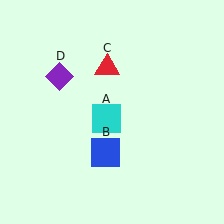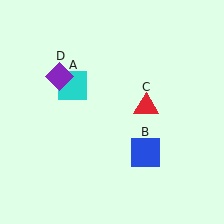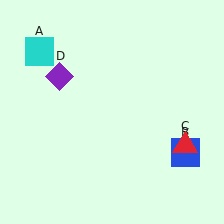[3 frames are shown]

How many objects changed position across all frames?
3 objects changed position: cyan square (object A), blue square (object B), red triangle (object C).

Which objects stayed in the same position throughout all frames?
Purple diamond (object D) remained stationary.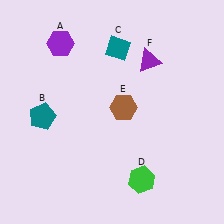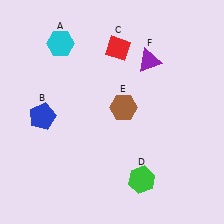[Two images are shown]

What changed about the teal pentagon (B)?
In Image 1, B is teal. In Image 2, it changed to blue.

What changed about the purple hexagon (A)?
In Image 1, A is purple. In Image 2, it changed to cyan.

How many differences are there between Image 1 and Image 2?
There are 3 differences between the two images.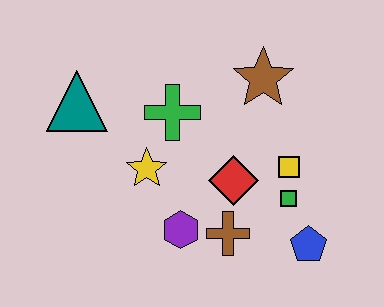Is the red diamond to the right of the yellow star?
Yes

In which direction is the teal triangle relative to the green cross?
The teal triangle is to the left of the green cross.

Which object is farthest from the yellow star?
The blue pentagon is farthest from the yellow star.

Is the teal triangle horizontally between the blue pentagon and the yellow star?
No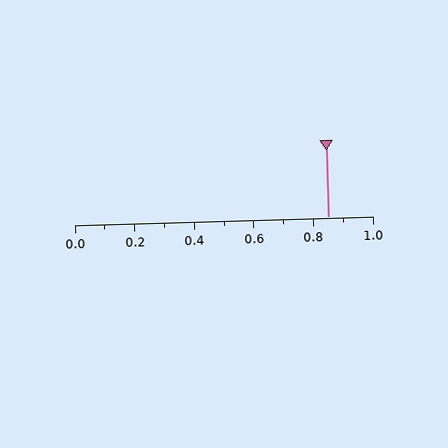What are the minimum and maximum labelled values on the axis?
The axis runs from 0.0 to 1.0.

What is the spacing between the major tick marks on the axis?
The major ticks are spaced 0.2 apart.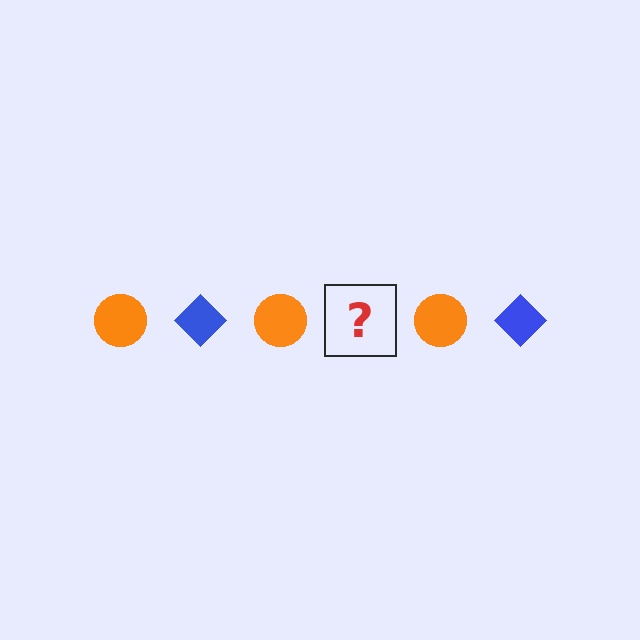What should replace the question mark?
The question mark should be replaced with a blue diamond.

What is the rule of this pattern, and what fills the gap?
The rule is that the pattern alternates between orange circle and blue diamond. The gap should be filled with a blue diamond.